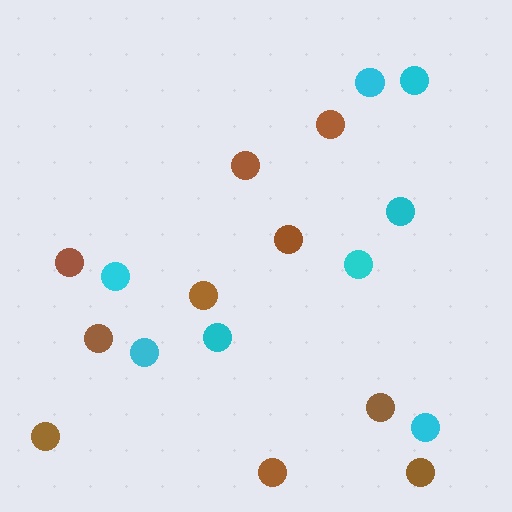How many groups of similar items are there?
There are 2 groups: one group of brown circles (10) and one group of cyan circles (8).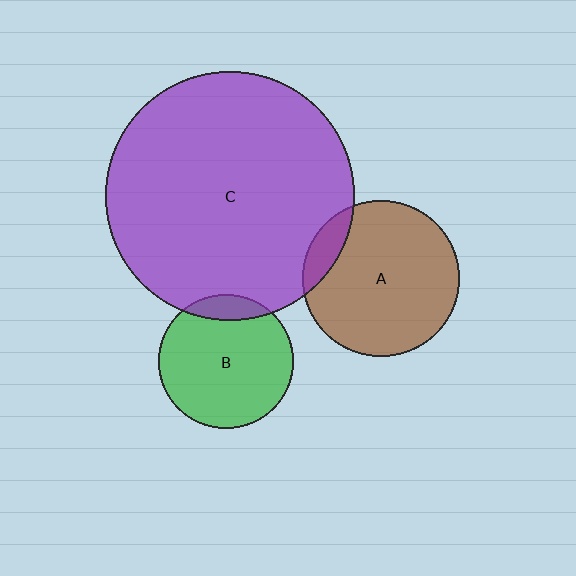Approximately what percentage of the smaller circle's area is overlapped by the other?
Approximately 10%.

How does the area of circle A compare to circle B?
Approximately 1.3 times.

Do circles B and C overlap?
Yes.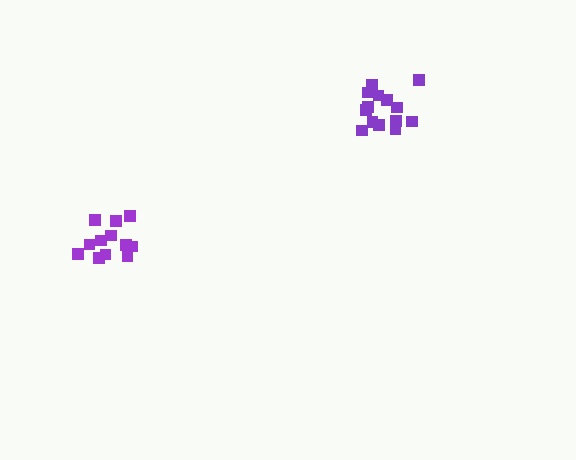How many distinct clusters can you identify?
There are 2 distinct clusters.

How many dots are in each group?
Group 1: 14 dots, Group 2: 12 dots (26 total).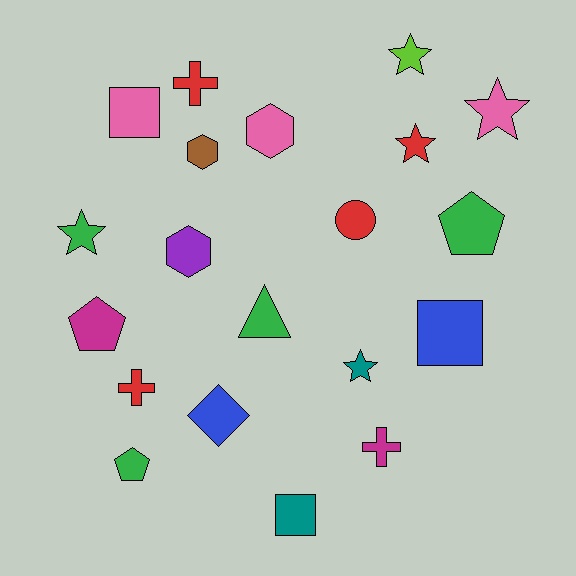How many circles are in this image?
There is 1 circle.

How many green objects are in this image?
There are 4 green objects.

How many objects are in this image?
There are 20 objects.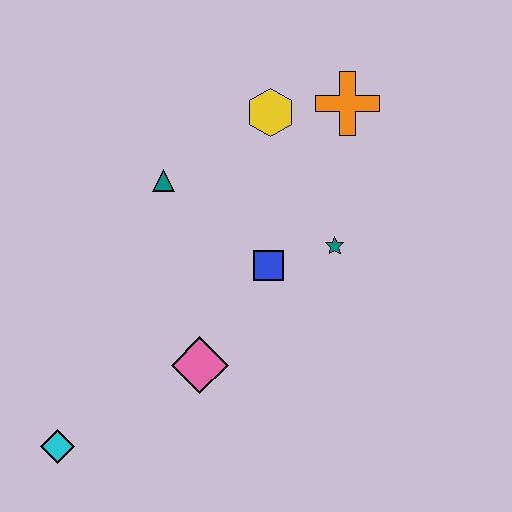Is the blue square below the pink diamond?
No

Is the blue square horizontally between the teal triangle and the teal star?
Yes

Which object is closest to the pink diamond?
The blue square is closest to the pink diamond.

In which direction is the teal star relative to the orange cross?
The teal star is below the orange cross.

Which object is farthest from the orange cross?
The cyan diamond is farthest from the orange cross.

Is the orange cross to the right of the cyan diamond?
Yes